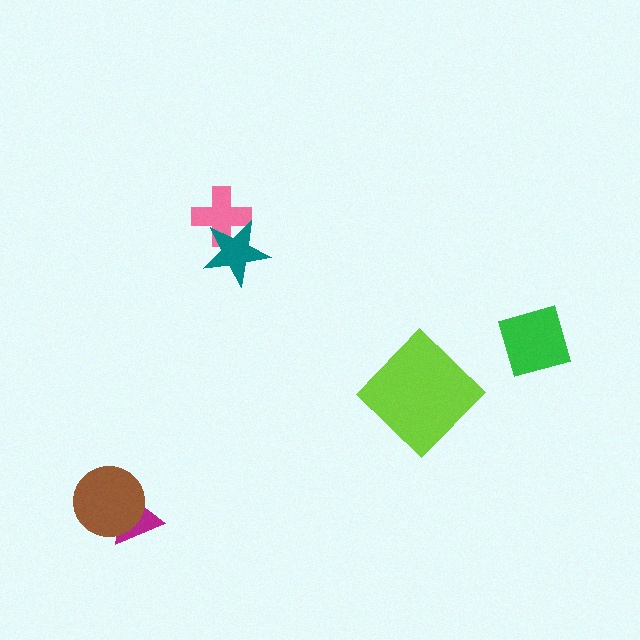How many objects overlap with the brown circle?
1 object overlaps with the brown circle.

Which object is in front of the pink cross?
The teal star is in front of the pink cross.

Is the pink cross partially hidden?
Yes, it is partially covered by another shape.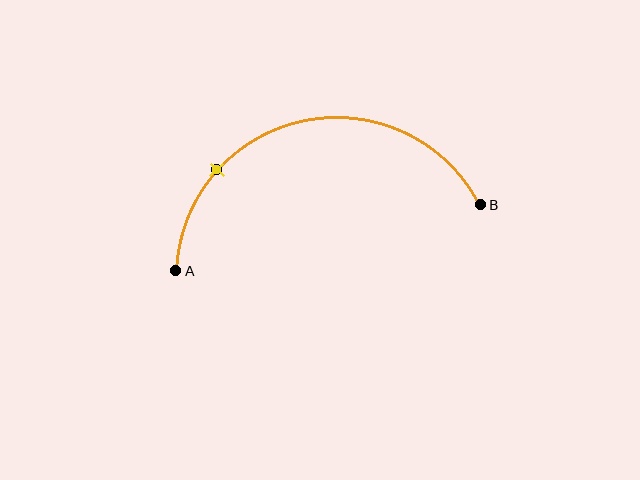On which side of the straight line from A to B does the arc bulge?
The arc bulges above the straight line connecting A and B.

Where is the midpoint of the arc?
The arc midpoint is the point on the curve farthest from the straight line joining A and B. It sits above that line.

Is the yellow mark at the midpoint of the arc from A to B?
No. The yellow mark lies on the arc but is closer to endpoint A. The arc midpoint would be at the point on the curve equidistant along the arc from both A and B.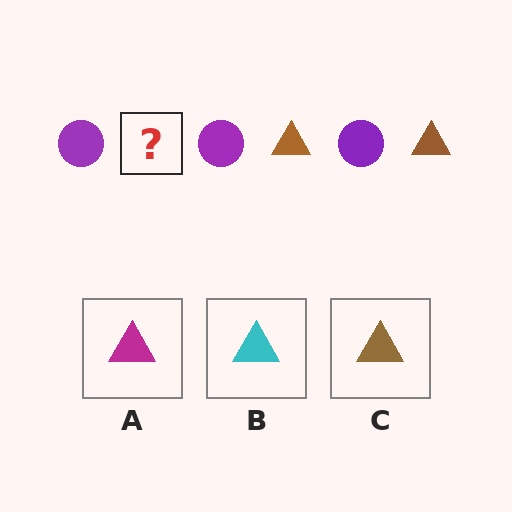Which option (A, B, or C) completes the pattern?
C.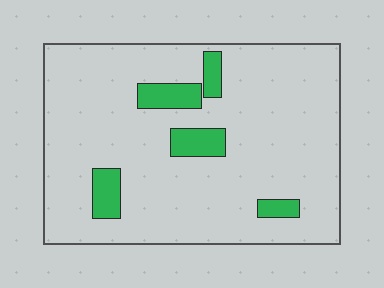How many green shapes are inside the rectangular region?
5.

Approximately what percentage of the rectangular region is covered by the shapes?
Approximately 10%.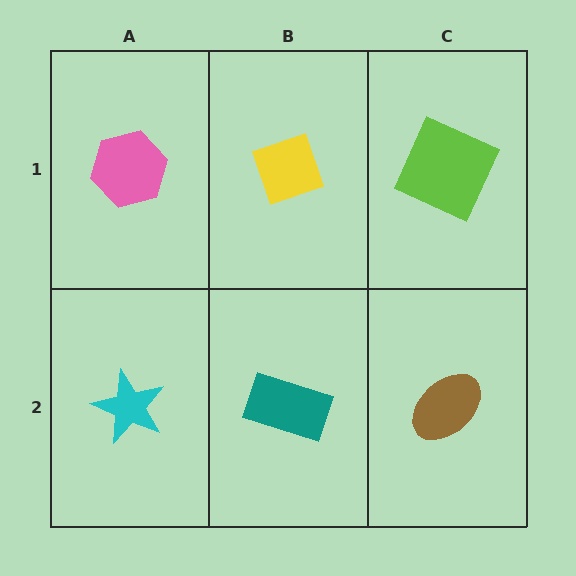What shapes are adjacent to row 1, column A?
A cyan star (row 2, column A), a yellow diamond (row 1, column B).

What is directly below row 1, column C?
A brown ellipse.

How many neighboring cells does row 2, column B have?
3.